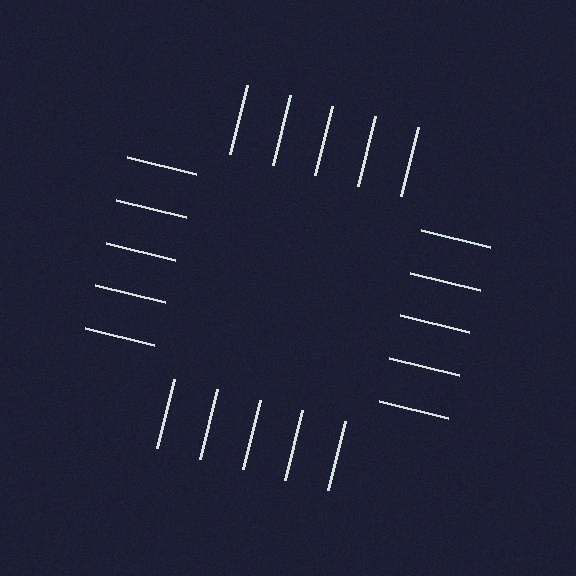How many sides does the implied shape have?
4 sides — the line-ends trace a square.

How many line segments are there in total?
20 — 5 along each of the 4 edges.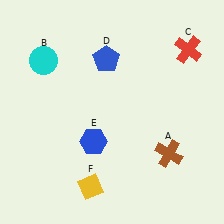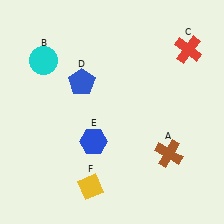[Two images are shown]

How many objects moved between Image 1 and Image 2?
1 object moved between the two images.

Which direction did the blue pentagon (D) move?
The blue pentagon (D) moved left.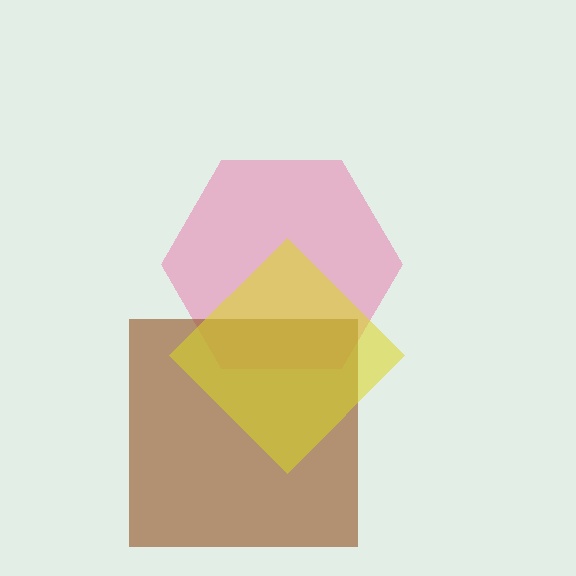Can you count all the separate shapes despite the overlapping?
Yes, there are 3 separate shapes.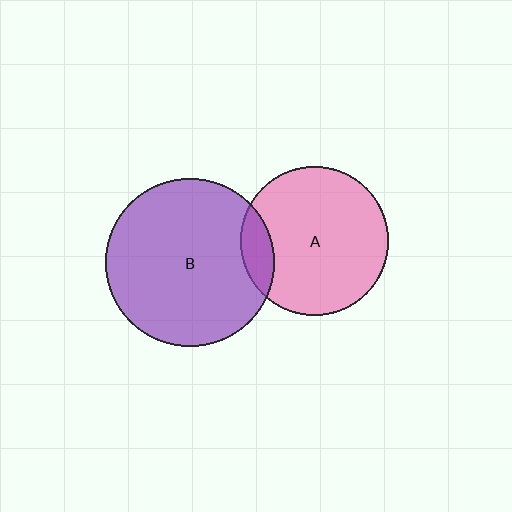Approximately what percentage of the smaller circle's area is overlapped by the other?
Approximately 10%.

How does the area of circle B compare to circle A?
Approximately 1.3 times.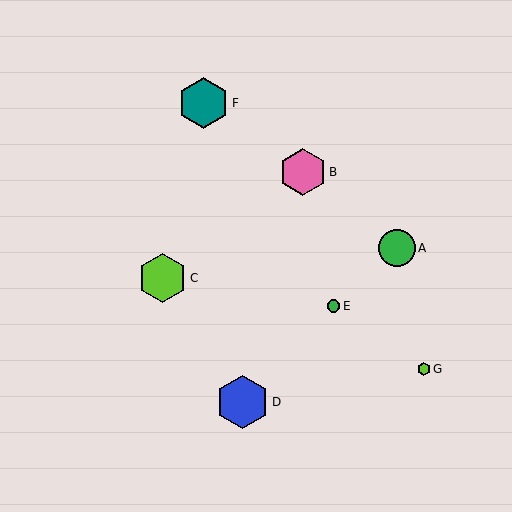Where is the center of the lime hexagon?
The center of the lime hexagon is at (424, 369).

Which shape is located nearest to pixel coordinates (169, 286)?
The lime hexagon (labeled C) at (163, 278) is nearest to that location.